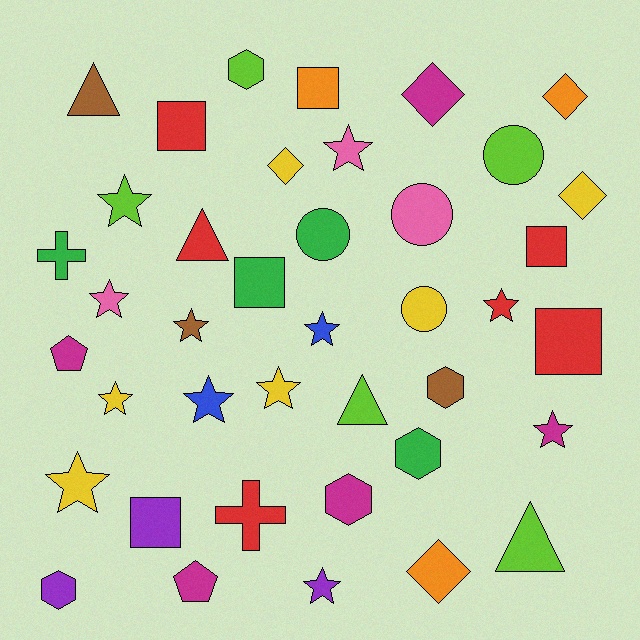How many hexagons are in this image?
There are 5 hexagons.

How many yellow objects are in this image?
There are 6 yellow objects.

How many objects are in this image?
There are 40 objects.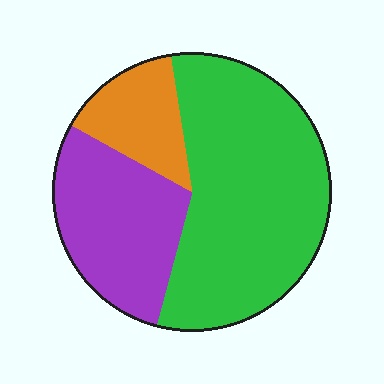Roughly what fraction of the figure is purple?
Purple covers 29% of the figure.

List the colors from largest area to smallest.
From largest to smallest: green, purple, orange.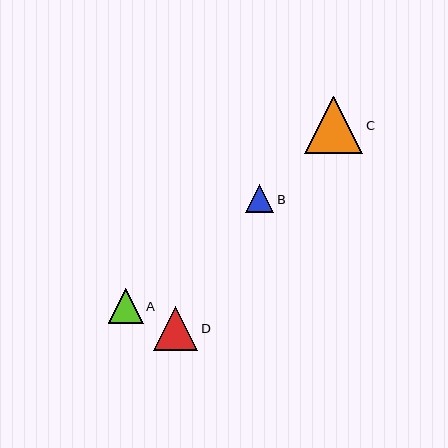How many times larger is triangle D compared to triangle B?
Triangle D is approximately 1.6 times the size of triangle B.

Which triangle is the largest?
Triangle C is the largest with a size of approximately 58 pixels.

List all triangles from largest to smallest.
From largest to smallest: C, D, A, B.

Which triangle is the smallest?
Triangle B is the smallest with a size of approximately 28 pixels.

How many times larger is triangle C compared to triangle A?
Triangle C is approximately 1.7 times the size of triangle A.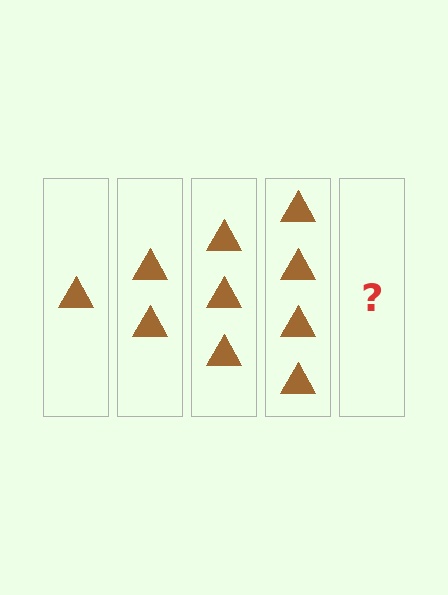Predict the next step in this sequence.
The next step is 5 triangles.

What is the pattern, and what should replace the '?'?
The pattern is that each step adds one more triangle. The '?' should be 5 triangles.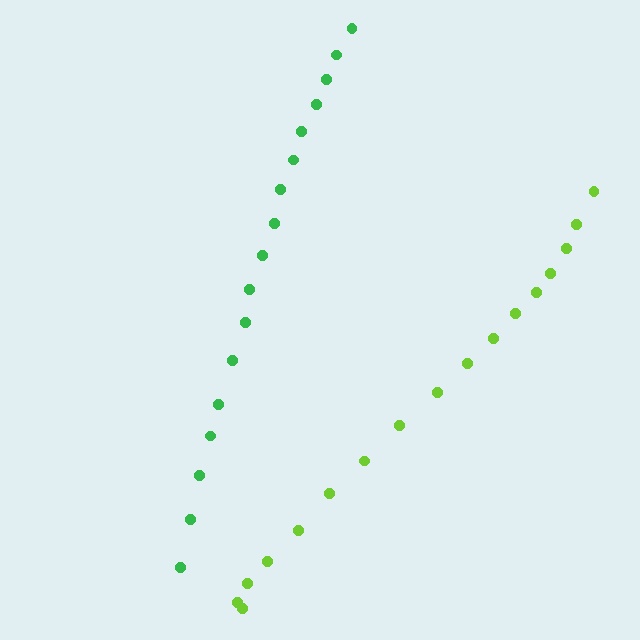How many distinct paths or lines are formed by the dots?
There are 2 distinct paths.